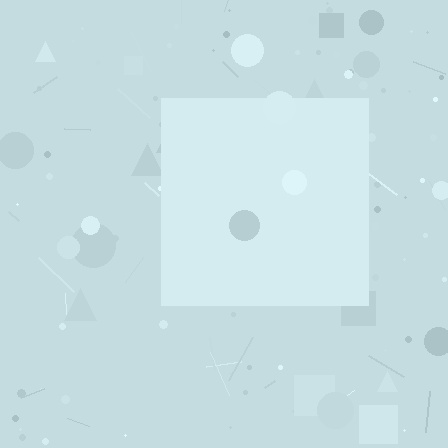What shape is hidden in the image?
A square is hidden in the image.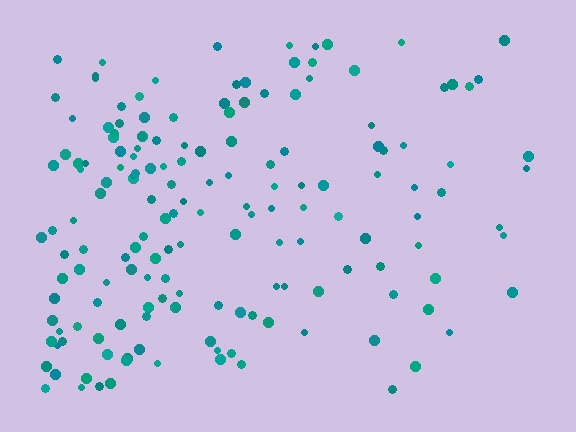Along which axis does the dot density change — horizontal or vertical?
Horizontal.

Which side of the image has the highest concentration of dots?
The left.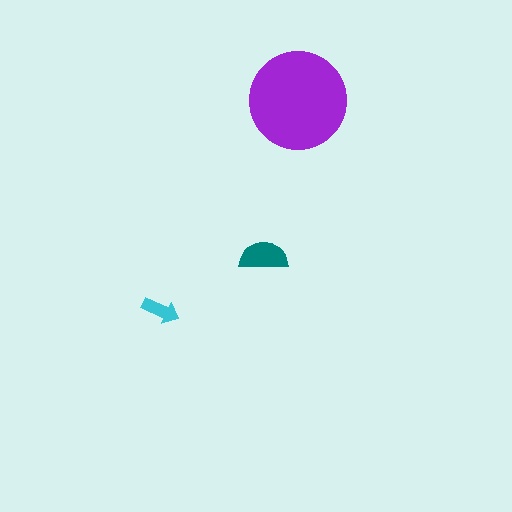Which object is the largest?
The purple circle.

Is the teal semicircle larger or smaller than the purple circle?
Smaller.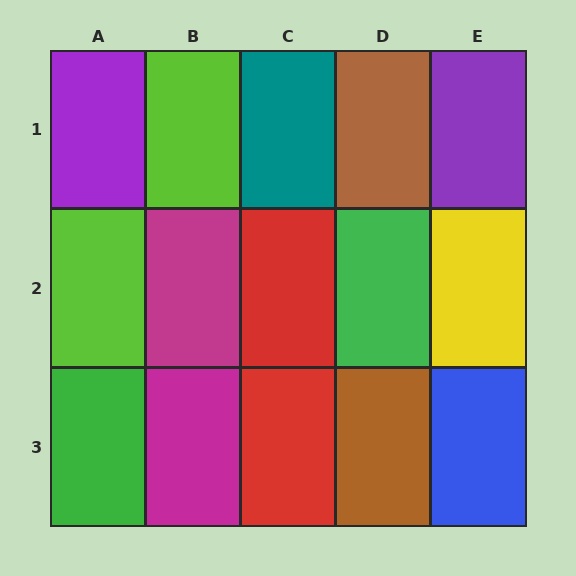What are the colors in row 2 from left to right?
Lime, magenta, red, green, yellow.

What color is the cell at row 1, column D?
Brown.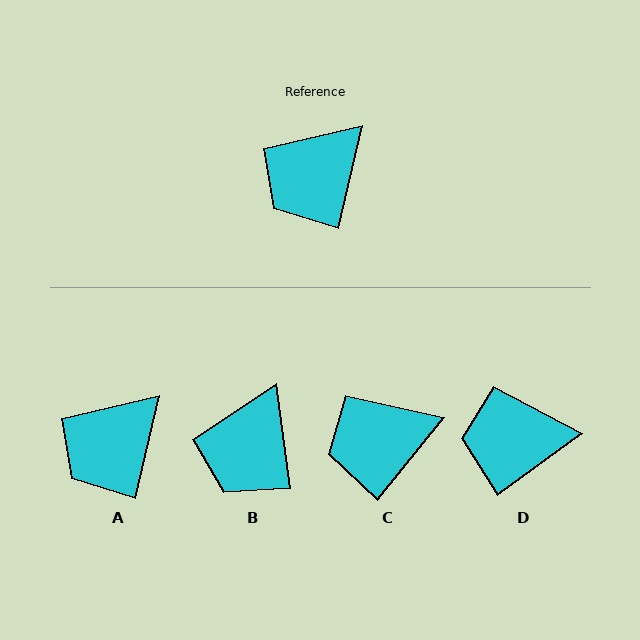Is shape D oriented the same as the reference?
No, it is off by about 41 degrees.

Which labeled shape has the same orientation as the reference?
A.